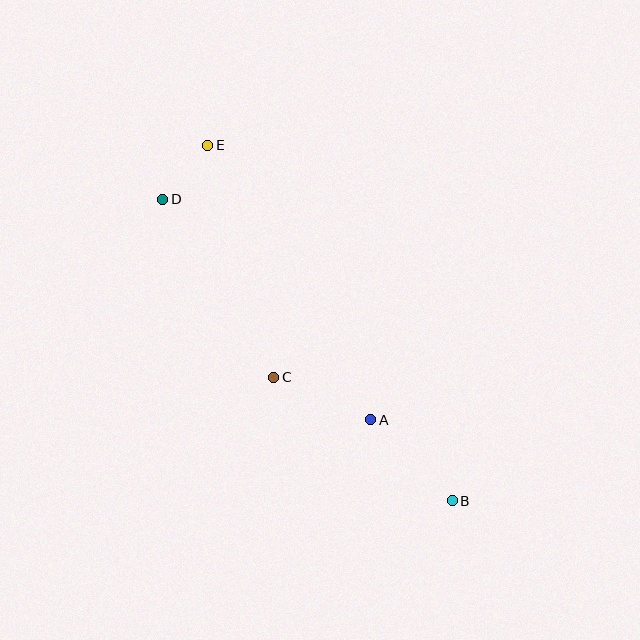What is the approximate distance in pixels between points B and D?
The distance between B and D is approximately 418 pixels.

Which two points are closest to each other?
Points D and E are closest to each other.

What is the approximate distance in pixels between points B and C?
The distance between B and C is approximately 217 pixels.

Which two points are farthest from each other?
Points B and E are farthest from each other.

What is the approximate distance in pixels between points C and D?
The distance between C and D is approximately 210 pixels.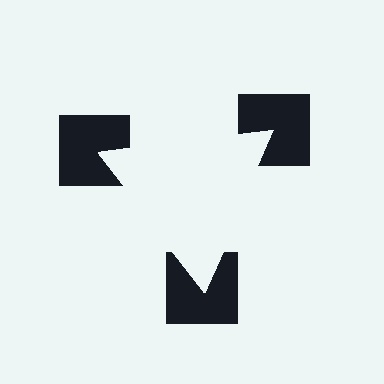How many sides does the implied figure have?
3 sides.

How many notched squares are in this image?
There are 3 — one at each vertex of the illusory triangle.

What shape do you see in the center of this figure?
An illusory triangle — its edges are inferred from the aligned wedge cuts in the notched squares, not physically drawn.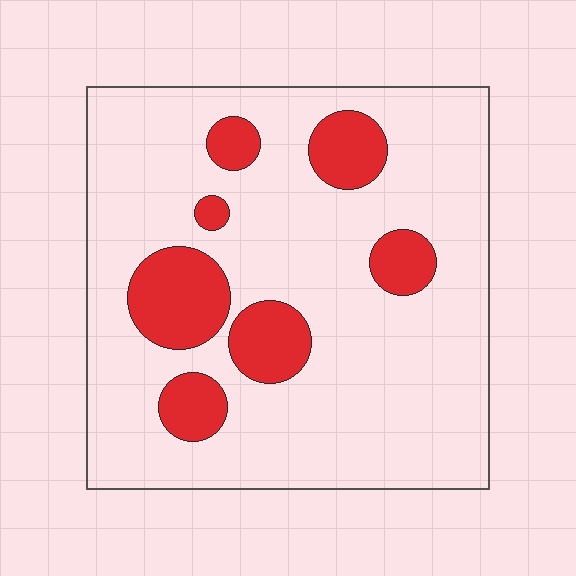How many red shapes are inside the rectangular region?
7.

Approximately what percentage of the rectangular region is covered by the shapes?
Approximately 20%.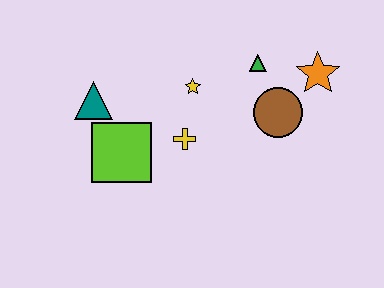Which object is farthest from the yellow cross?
The orange star is farthest from the yellow cross.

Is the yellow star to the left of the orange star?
Yes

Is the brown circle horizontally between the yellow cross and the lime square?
No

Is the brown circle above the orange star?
No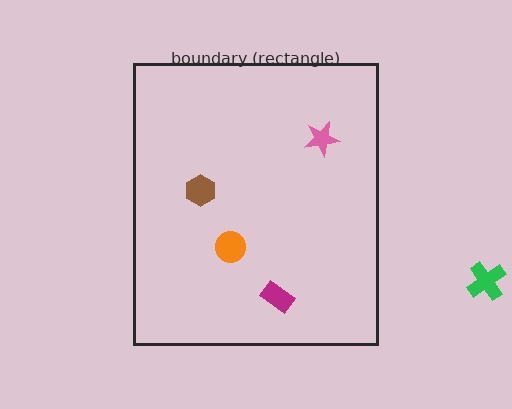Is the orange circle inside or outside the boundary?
Inside.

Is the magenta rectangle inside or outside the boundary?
Inside.